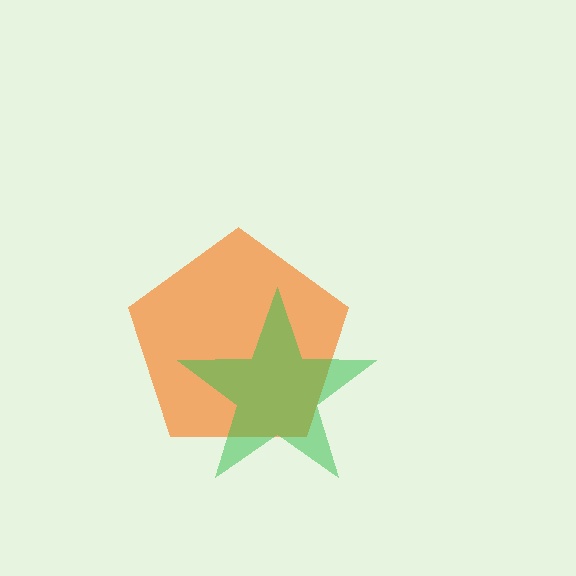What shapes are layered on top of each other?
The layered shapes are: an orange pentagon, a green star.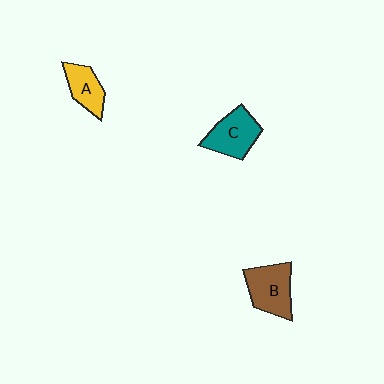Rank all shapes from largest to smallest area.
From largest to smallest: B (brown), C (teal), A (yellow).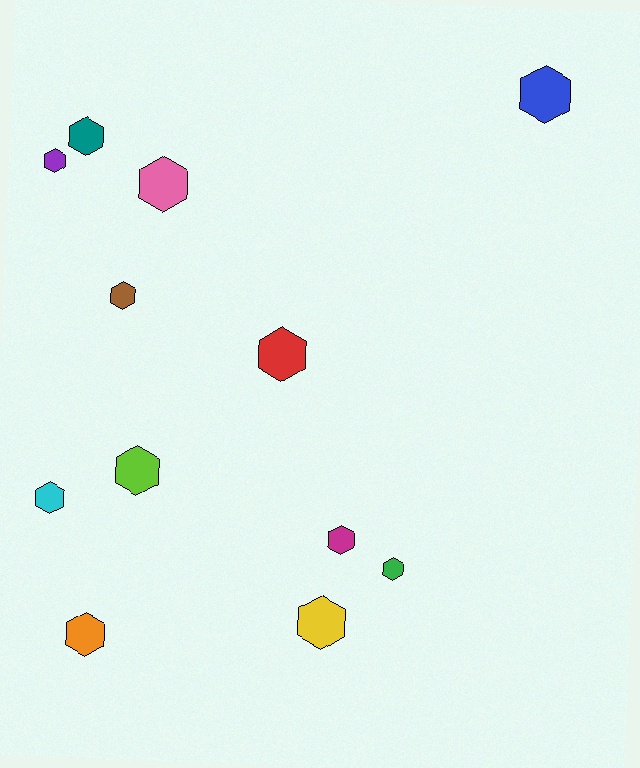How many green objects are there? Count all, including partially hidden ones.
There is 1 green object.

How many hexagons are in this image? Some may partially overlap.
There are 12 hexagons.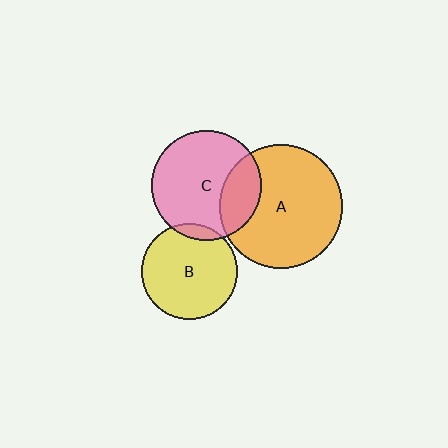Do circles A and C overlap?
Yes.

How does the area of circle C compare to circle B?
Approximately 1.3 times.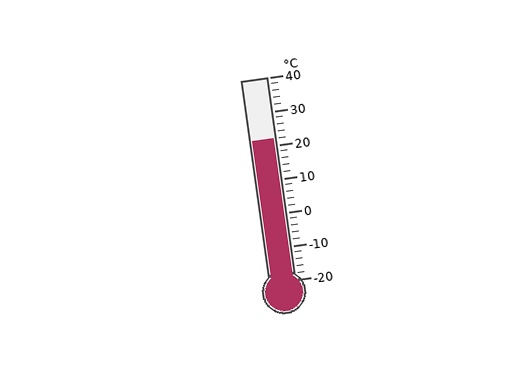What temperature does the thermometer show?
The thermometer shows approximately 22°C.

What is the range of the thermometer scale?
The thermometer scale ranges from -20°C to 40°C.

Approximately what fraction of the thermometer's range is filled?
The thermometer is filled to approximately 70% of its range.